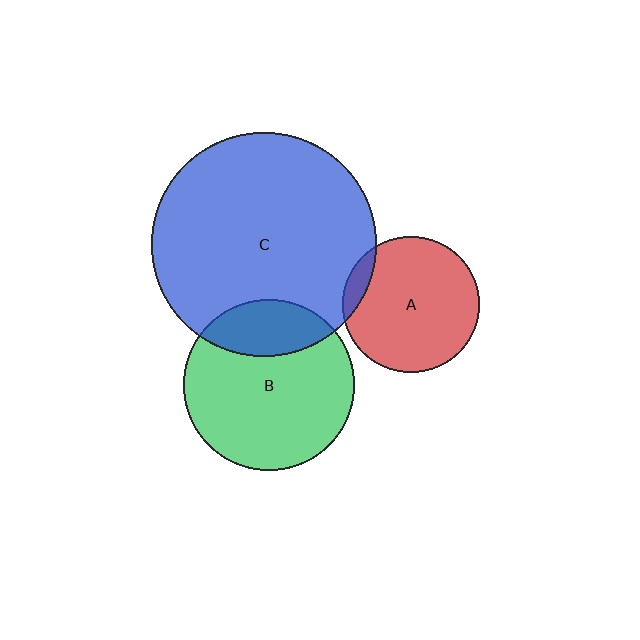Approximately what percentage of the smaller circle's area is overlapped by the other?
Approximately 25%.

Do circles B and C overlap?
Yes.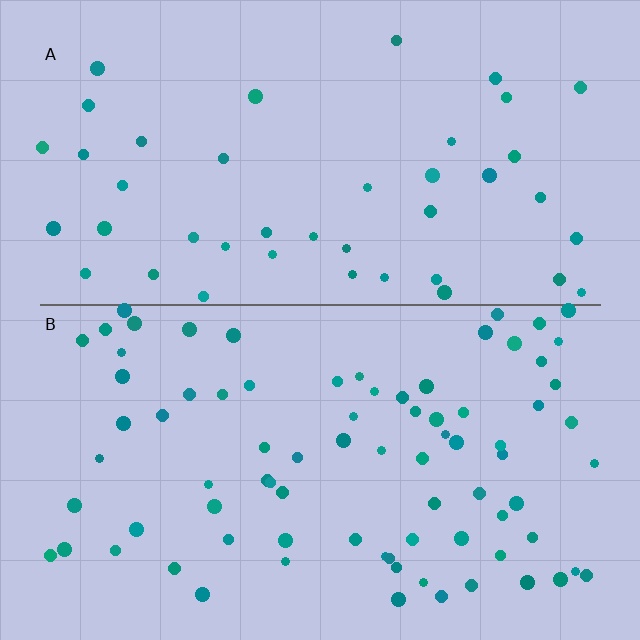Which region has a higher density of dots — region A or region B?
B (the bottom).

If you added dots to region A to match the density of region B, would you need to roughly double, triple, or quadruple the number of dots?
Approximately double.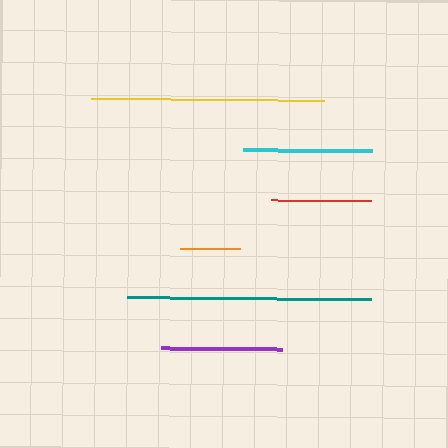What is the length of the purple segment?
The purple segment is approximately 121 pixels long.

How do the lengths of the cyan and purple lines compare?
The cyan and purple lines are approximately the same length.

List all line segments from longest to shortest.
From longest to shortest: teal, yellow, cyan, purple, red, orange.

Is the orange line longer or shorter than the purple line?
The purple line is longer than the orange line.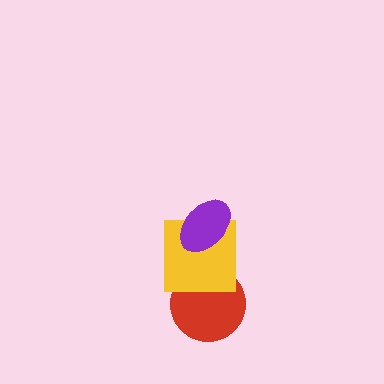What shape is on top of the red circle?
The yellow square is on top of the red circle.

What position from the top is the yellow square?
The yellow square is 2nd from the top.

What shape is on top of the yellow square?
The purple ellipse is on top of the yellow square.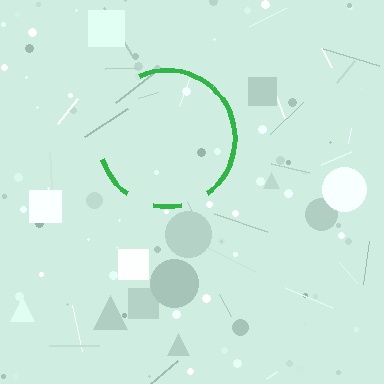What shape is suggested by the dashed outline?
The dashed outline suggests a circle.